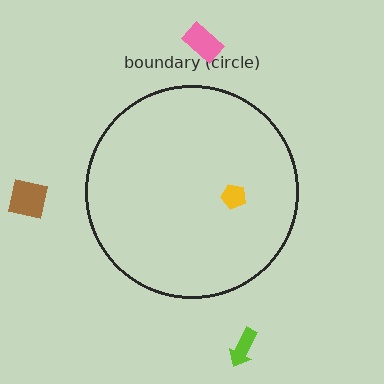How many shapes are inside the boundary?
1 inside, 3 outside.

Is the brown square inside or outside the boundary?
Outside.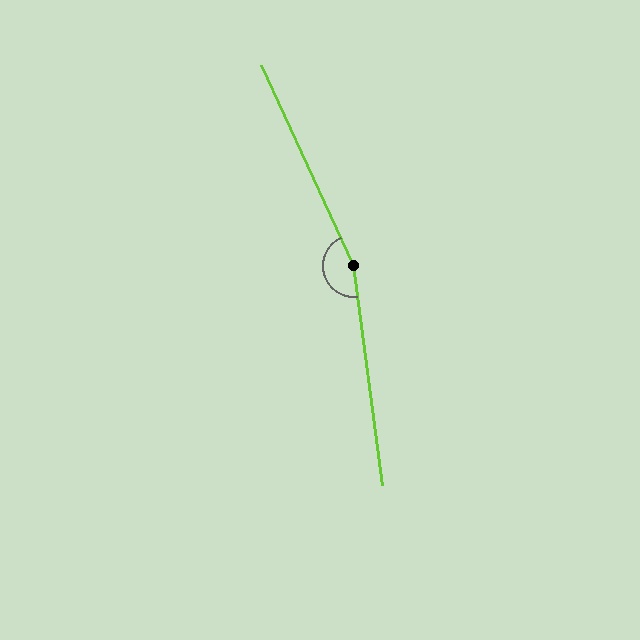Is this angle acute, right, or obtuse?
It is obtuse.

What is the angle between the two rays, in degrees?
Approximately 163 degrees.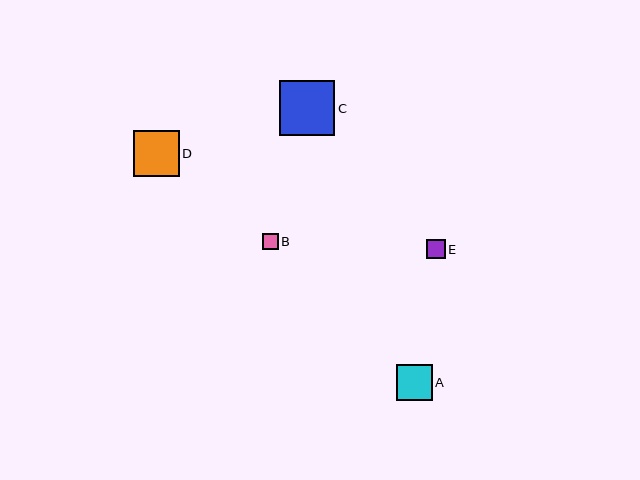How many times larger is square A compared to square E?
Square A is approximately 1.9 times the size of square E.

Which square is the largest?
Square C is the largest with a size of approximately 55 pixels.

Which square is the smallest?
Square B is the smallest with a size of approximately 16 pixels.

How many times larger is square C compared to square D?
Square C is approximately 1.2 times the size of square D.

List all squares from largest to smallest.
From largest to smallest: C, D, A, E, B.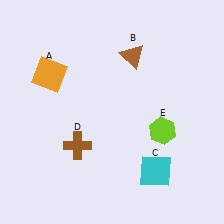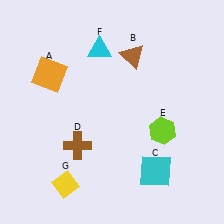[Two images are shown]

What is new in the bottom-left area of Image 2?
A yellow diamond (G) was added in the bottom-left area of Image 2.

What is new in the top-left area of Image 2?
A cyan triangle (F) was added in the top-left area of Image 2.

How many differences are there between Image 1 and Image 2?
There are 2 differences between the two images.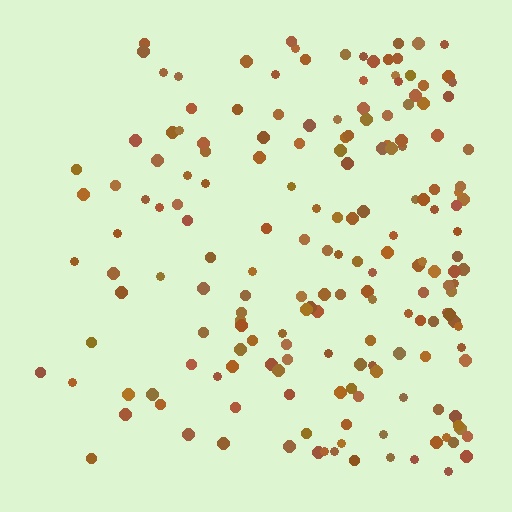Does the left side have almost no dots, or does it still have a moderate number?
Still a moderate number, just noticeably fewer than the right.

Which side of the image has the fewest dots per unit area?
The left.